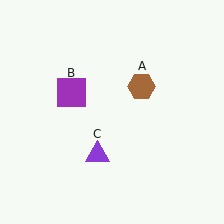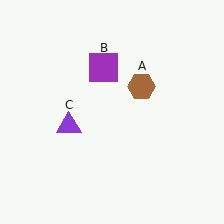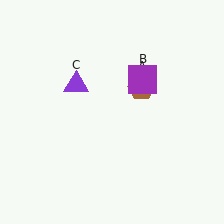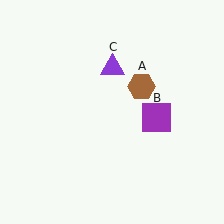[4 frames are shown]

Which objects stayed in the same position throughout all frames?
Brown hexagon (object A) remained stationary.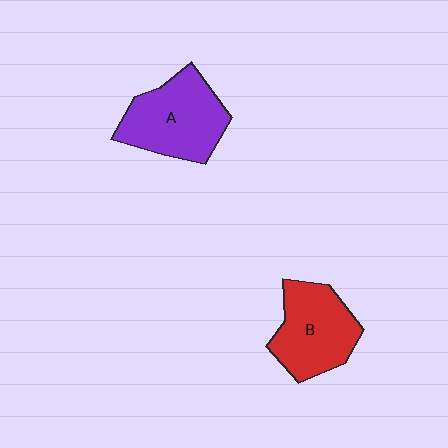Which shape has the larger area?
Shape A (purple).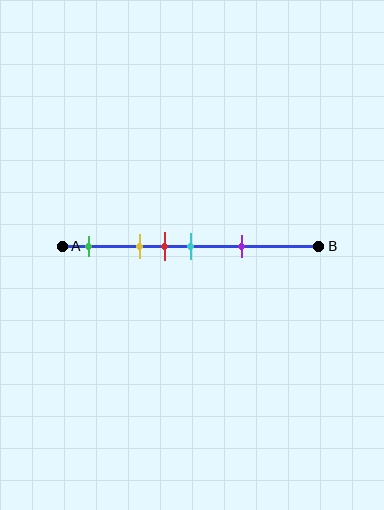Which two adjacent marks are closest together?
The red and cyan marks are the closest adjacent pair.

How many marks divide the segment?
There are 5 marks dividing the segment.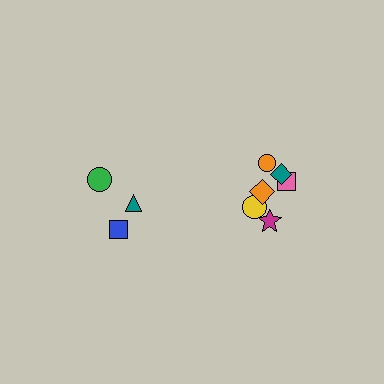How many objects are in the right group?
There are 6 objects.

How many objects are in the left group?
There are 3 objects.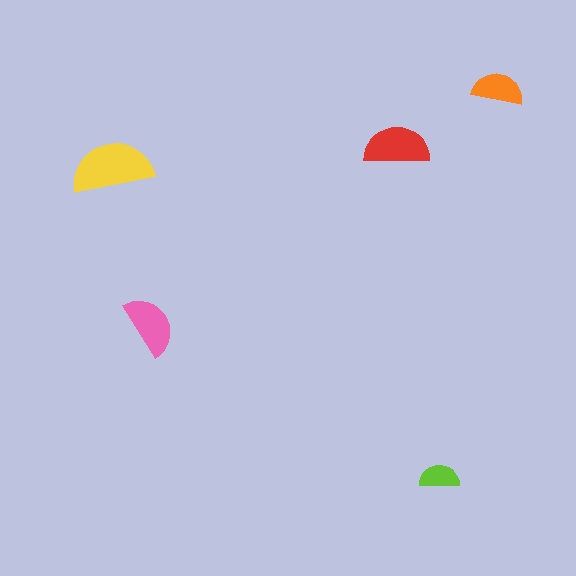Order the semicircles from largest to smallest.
the yellow one, the red one, the pink one, the orange one, the lime one.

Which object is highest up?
The orange semicircle is topmost.